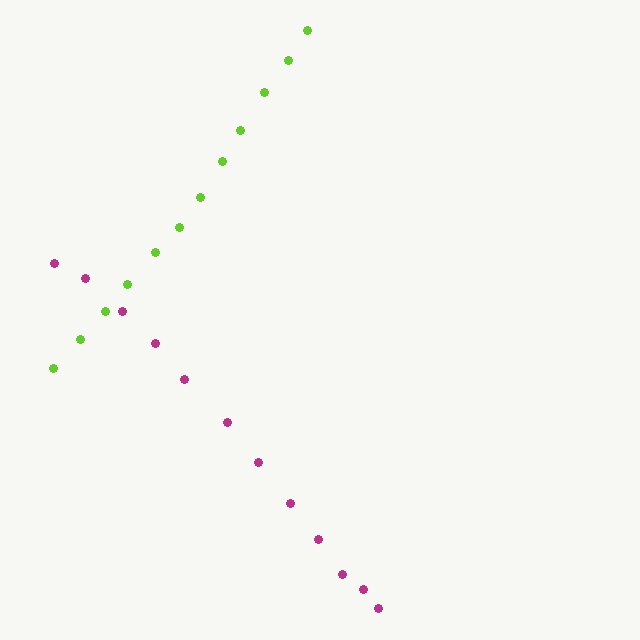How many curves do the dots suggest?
There are 2 distinct paths.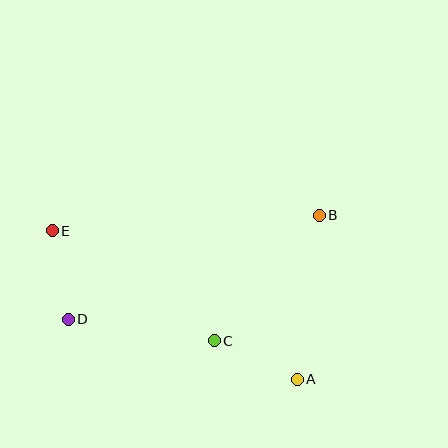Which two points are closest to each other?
Points D and E are closest to each other.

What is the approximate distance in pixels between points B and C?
The distance between B and C is approximately 164 pixels.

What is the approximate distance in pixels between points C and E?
The distance between C and E is approximately 196 pixels.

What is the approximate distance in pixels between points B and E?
The distance between B and E is approximately 268 pixels.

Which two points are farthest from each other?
Points A and E are farthest from each other.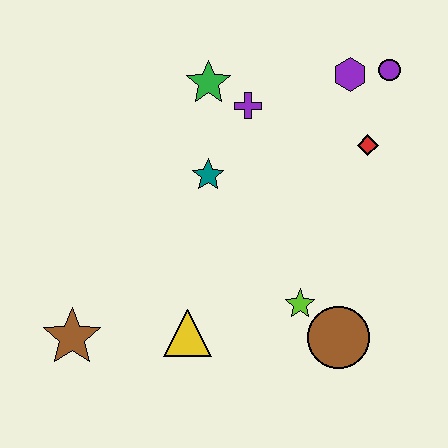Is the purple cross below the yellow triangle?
No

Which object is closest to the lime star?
The brown circle is closest to the lime star.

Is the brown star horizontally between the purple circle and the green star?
No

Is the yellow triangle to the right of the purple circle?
No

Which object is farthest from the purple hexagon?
The brown star is farthest from the purple hexagon.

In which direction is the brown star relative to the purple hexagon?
The brown star is to the left of the purple hexagon.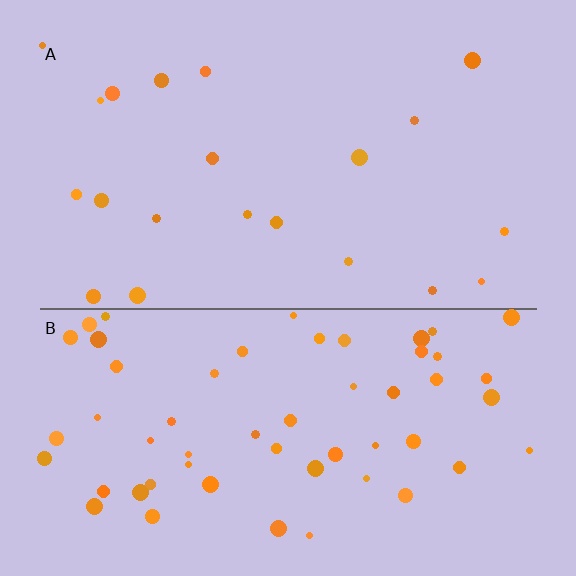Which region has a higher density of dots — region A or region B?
B (the bottom).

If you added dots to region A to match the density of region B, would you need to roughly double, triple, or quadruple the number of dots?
Approximately triple.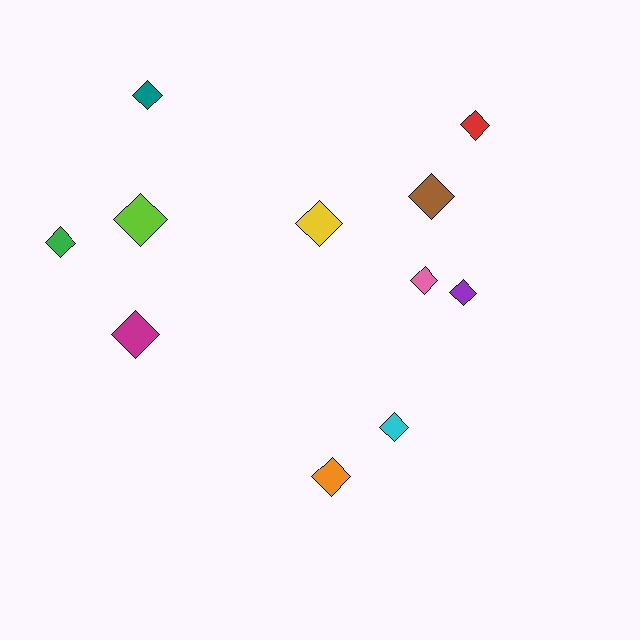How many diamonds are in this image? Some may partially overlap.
There are 11 diamonds.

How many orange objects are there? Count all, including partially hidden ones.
There is 1 orange object.